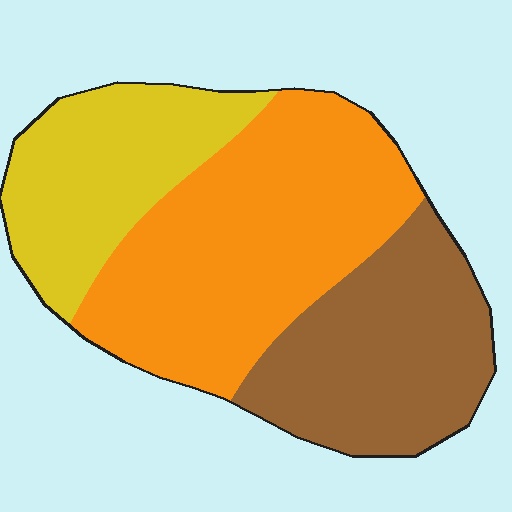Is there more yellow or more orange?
Orange.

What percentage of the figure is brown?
Brown covers 31% of the figure.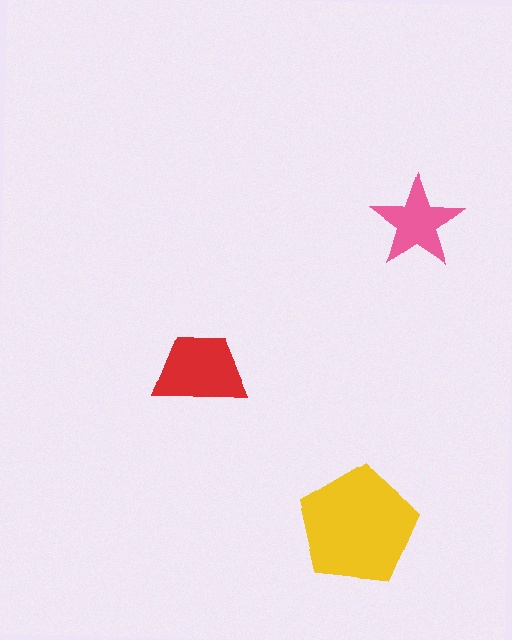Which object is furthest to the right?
The pink star is rightmost.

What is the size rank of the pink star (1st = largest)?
3rd.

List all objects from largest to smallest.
The yellow pentagon, the red trapezoid, the pink star.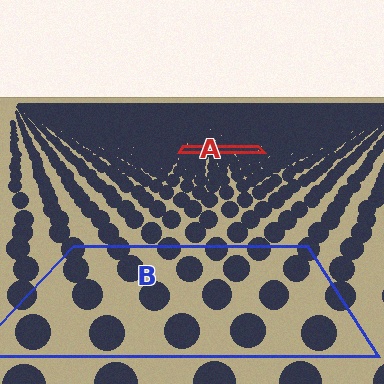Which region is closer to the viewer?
Region B is closer. The texture elements there are larger and more spread out.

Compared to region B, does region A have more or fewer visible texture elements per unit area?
Region A has more texture elements per unit area — they are packed more densely because it is farther away.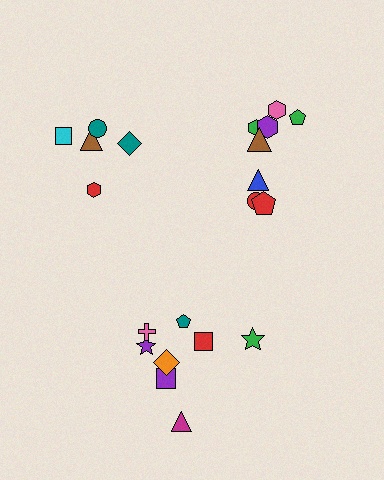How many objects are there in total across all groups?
There are 21 objects.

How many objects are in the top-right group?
There are 8 objects.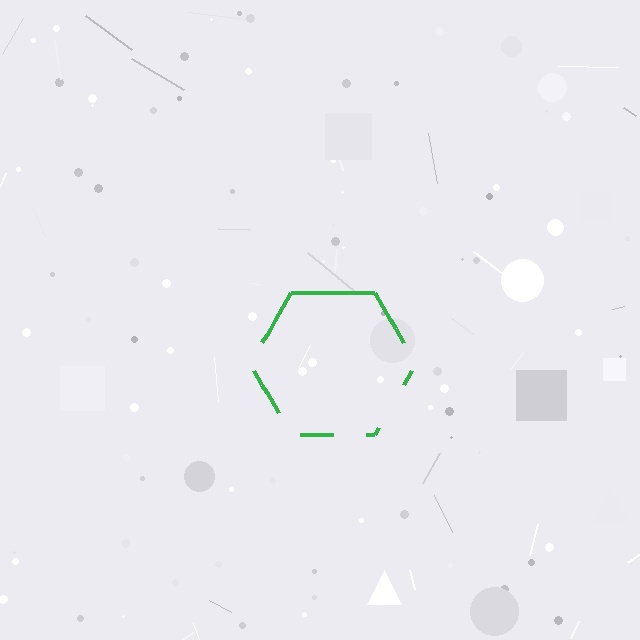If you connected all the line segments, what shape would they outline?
They would outline a hexagon.